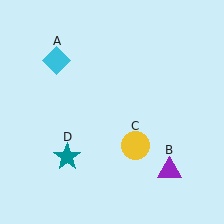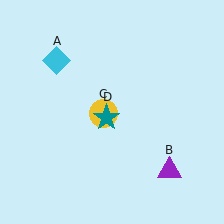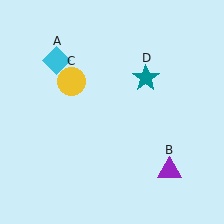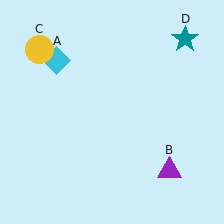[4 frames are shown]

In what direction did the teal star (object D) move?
The teal star (object D) moved up and to the right.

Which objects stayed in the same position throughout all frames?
Cyan diamond (object A) and purple triangle (object B) remained stationary.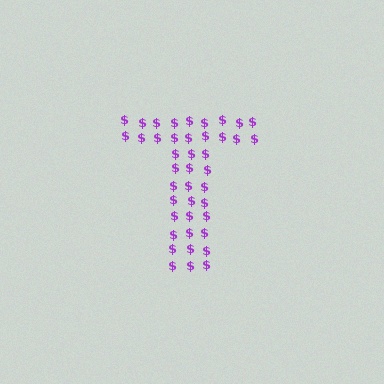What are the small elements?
The small elements are dollar signs.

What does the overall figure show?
The overall figure shows the letter T.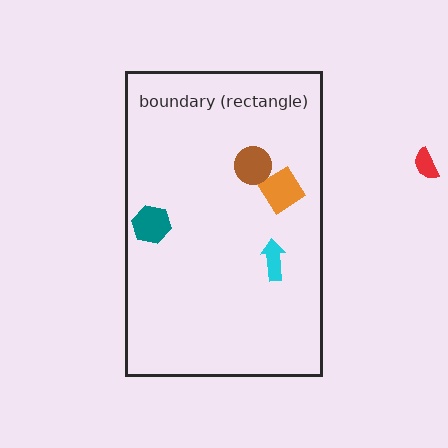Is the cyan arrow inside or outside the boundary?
Inside.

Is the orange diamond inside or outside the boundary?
Inside.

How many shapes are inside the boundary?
4 inside, 1 outside.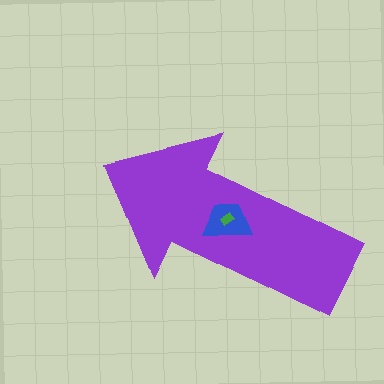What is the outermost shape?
The purple arrow.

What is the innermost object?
The green rectangle.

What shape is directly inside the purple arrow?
The blue trapezoid.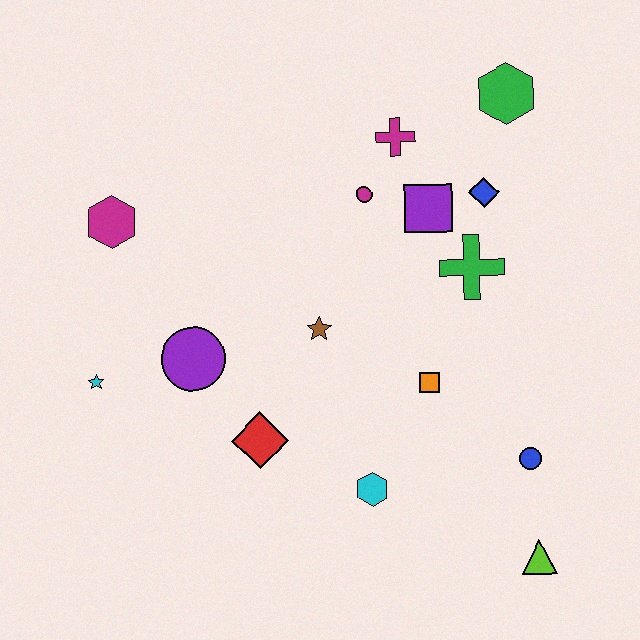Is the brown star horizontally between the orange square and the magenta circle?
No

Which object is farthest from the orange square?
The magenta hexagon is farthest from the orange square.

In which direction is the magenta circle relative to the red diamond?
The magenta circle is above the red diamond.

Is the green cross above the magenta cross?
No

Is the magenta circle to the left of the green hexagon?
Yes